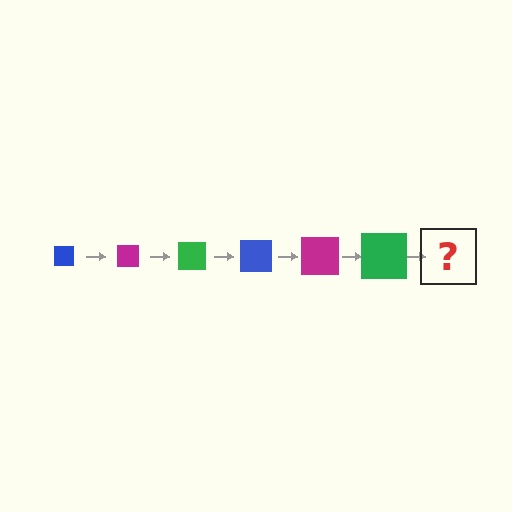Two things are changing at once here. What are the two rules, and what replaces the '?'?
The two rules are that the square grows larger each step and the color cycles through blue, magenta, and green. The '?' should be a blue square, larger than the previous one.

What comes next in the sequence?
The next element should be a blue square, larger than the previous one.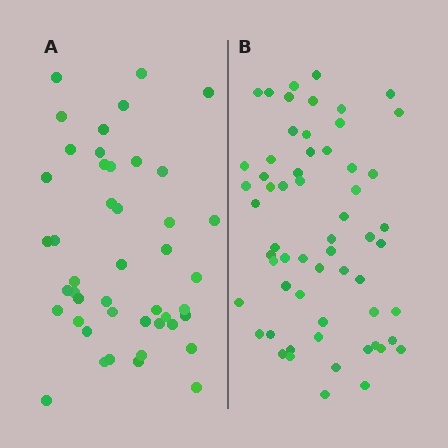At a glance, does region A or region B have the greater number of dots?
Region B (the right region) has more dots.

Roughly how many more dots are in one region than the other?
Region B has approximately 15 more dots than region A.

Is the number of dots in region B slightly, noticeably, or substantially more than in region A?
Region B has noticeably more, but not dramatically so. The ratio is roughly 1.3 to 1.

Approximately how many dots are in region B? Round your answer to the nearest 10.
About 60 dots.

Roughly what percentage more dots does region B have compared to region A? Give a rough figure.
About 35% more.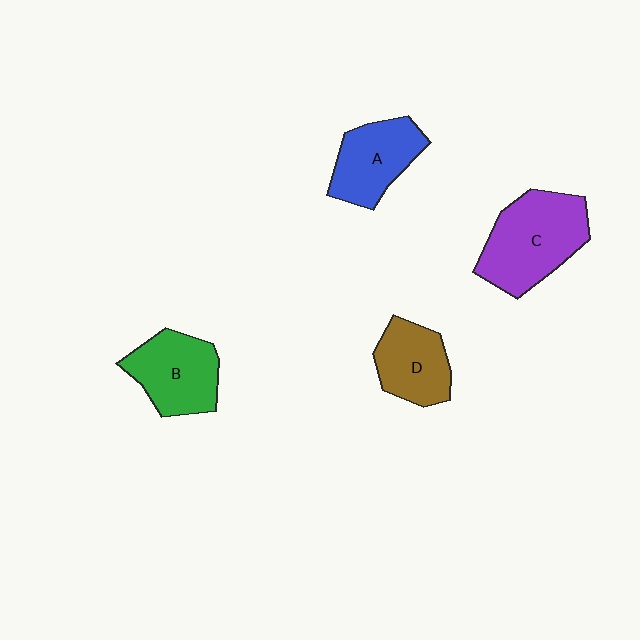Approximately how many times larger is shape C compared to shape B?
Approximately 1.3 times.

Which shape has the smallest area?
Shape D (brown).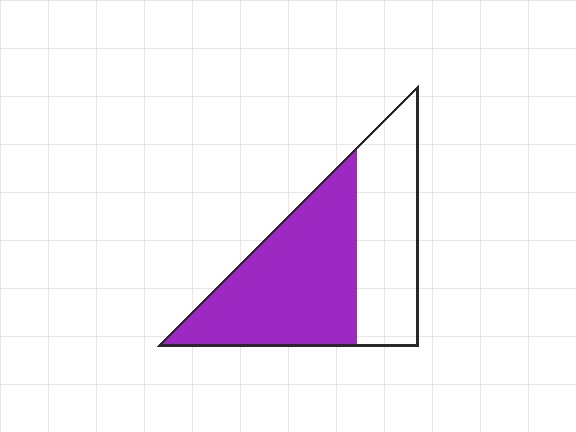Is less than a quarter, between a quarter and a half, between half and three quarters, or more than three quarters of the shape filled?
Between half and three quarters.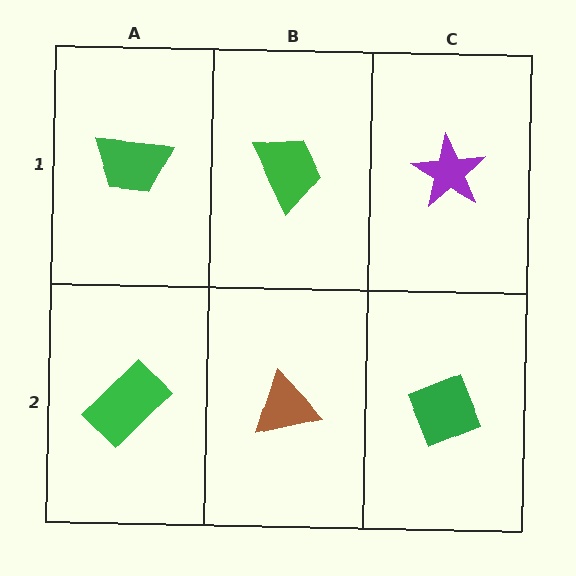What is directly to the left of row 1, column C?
A green trapezoid.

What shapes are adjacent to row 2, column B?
A green trapezoid (row 1, column B), a green rectangle (row 2, column A), a green diamond (row 2, column C).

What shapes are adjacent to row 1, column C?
A green diamond (row 2, column C), a green trapezoid (row 1, column B).